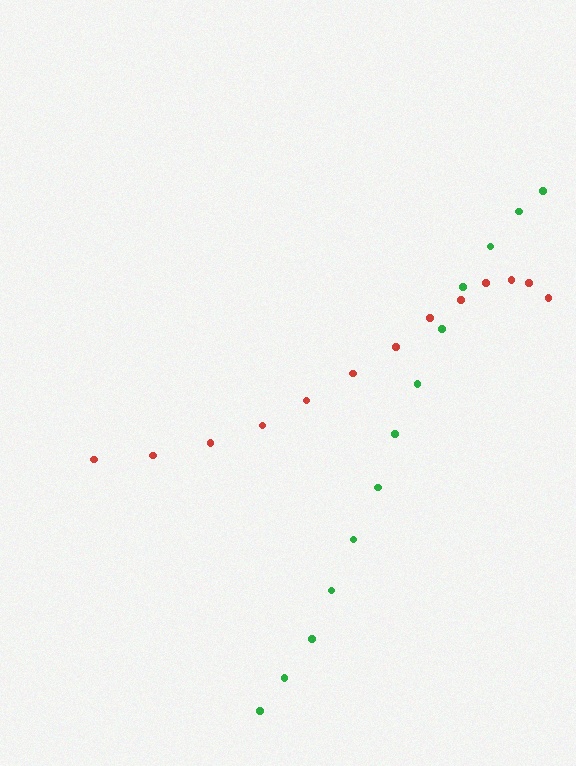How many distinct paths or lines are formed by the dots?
There are 2 distinct paths.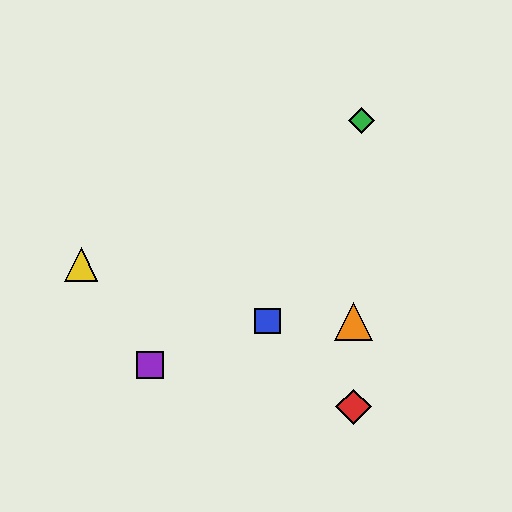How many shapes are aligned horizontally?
2 shapes (the blue square, the orange triangle) are aligned horizontally.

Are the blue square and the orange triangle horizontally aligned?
Yes, both are at y≈321.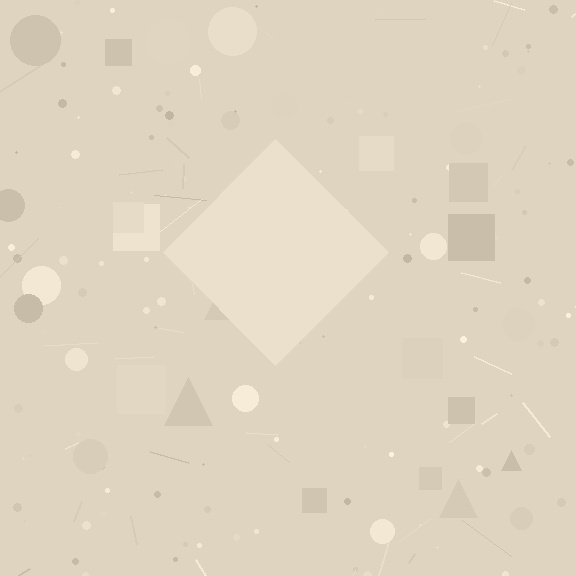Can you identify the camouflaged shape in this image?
The camouflaged shape is a diamond.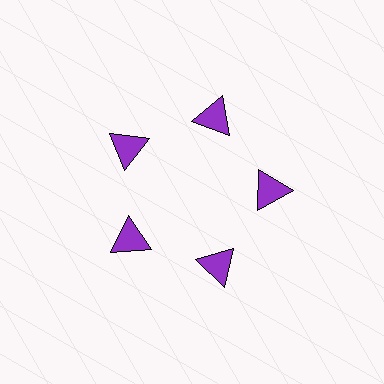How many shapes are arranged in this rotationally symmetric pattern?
There are 5 shapes, arranged in 5 groups of 1.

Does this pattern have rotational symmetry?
Yes, this pattern has 5-fold rotational symmetry. It looks the same after rotating 72 degrees around the center.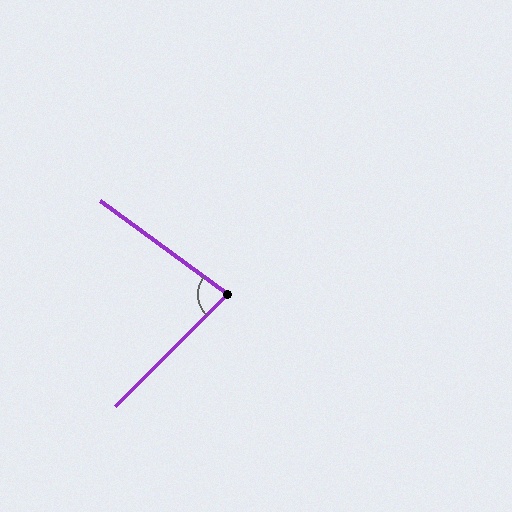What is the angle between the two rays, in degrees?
Approximately 81 degrees.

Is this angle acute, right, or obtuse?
It is acute.